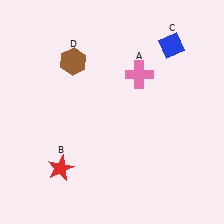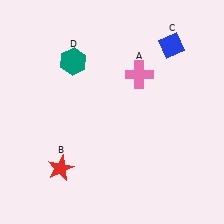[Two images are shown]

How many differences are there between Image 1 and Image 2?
There is 1 difference between the two images.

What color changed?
The hexagon (D) changed from brown in Image 1 to teal in Image 2.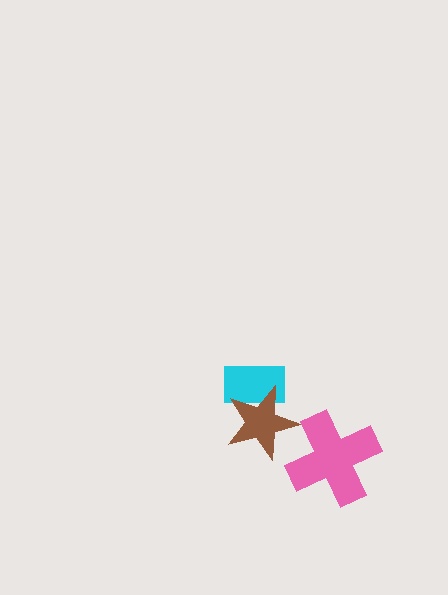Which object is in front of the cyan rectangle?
The brown star is in front of the cyan rectangle.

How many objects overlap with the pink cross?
0 objects overlap with the pink cross.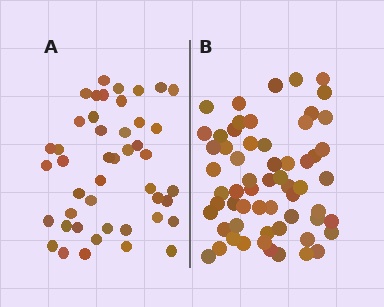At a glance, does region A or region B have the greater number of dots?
Region B (the right region) has more dots.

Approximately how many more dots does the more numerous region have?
Region B has approximately 15 more dots than region A.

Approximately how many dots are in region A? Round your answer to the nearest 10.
About 40 dots. (The exact count is 45, which rounds to 40.)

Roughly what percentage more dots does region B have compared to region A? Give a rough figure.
About 35% more.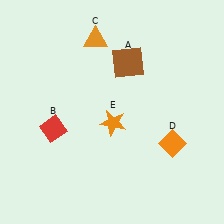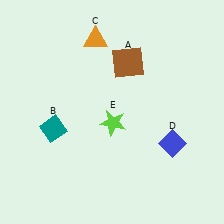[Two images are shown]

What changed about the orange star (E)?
In Image 1, E is orange. In Image 2, it changed to lime.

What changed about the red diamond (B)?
In Image 1, B is red. In Image 2, it changed to teal.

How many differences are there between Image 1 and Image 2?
There are 3 differences between the two images.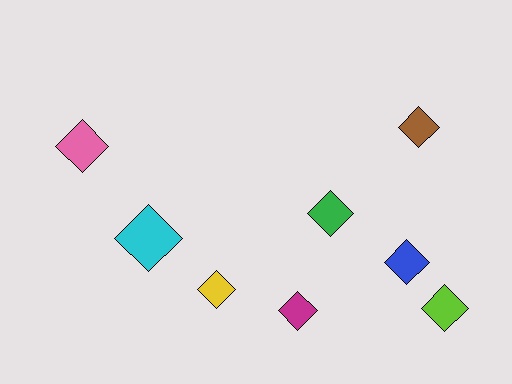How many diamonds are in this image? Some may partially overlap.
There are 8 diamonds.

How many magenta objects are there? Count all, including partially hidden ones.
There is 1 magenta object.